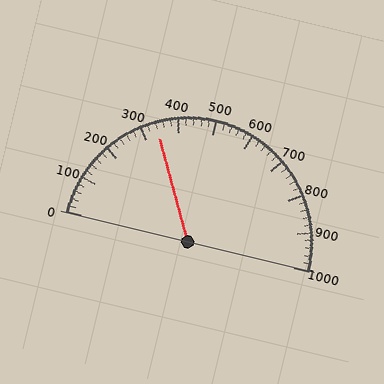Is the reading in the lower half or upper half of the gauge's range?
The reading is in the lower half of the range (0 to 1000).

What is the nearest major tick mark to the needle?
The nearest major tick mark is 300.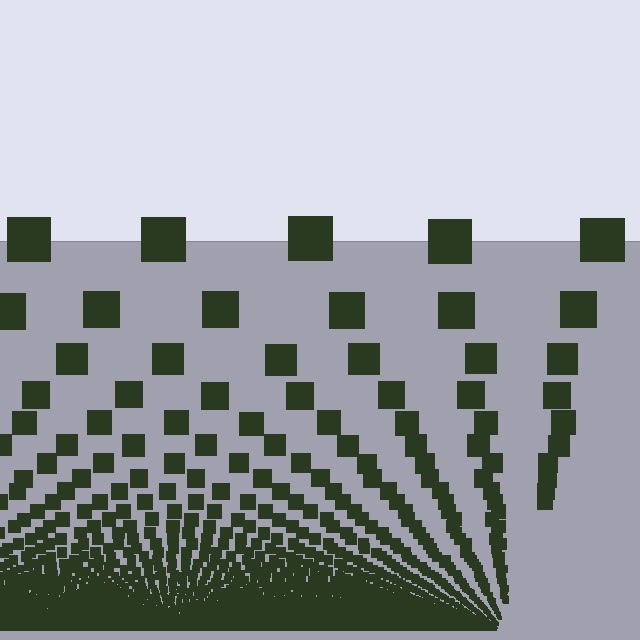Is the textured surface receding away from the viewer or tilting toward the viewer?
The surface appears to tilt toward the viewer. Texture elements get larger and sparser toward the top.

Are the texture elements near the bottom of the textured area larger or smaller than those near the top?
Smaller. The gradient is inverted — elements near the bottom are smaller and denser.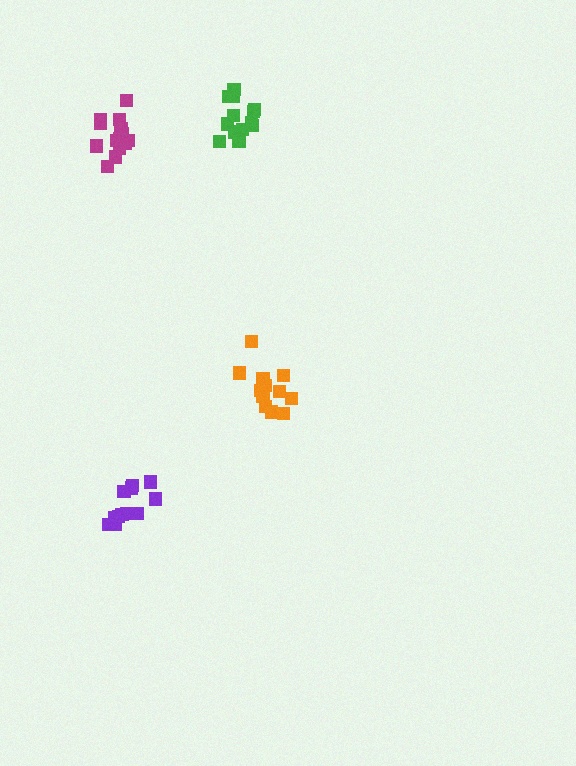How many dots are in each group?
Group 1: 12 dots, Group 2: 12 dots, Group 3: 13 dots, Group 4: 14 dots (51 total).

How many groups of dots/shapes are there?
There are 4 groups.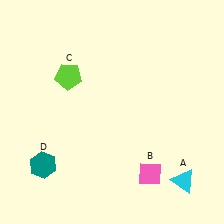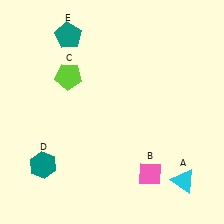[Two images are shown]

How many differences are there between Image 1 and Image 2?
There is 1 difference between the two images.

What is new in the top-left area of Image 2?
A teal pentagon (E) was added in the top-left area of Image 2.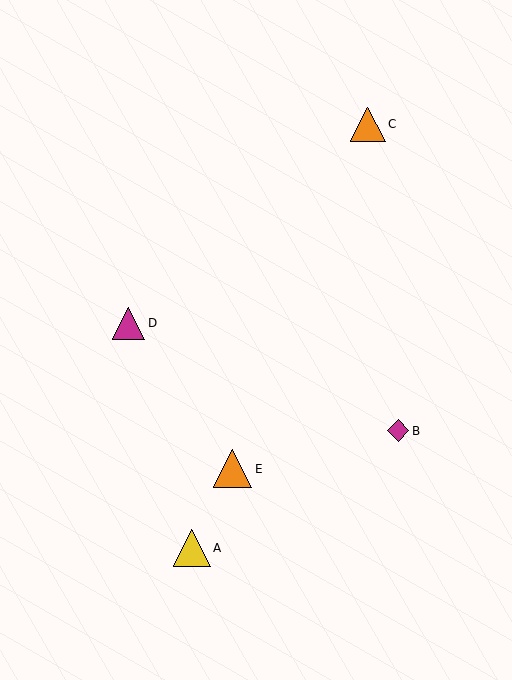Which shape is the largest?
The orange triangle (labeled E) is the largest.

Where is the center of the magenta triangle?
The center of the magenta triangle is at (129, 323).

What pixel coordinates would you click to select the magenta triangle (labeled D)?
Click at (129, 323) to select the magenta triangle D.